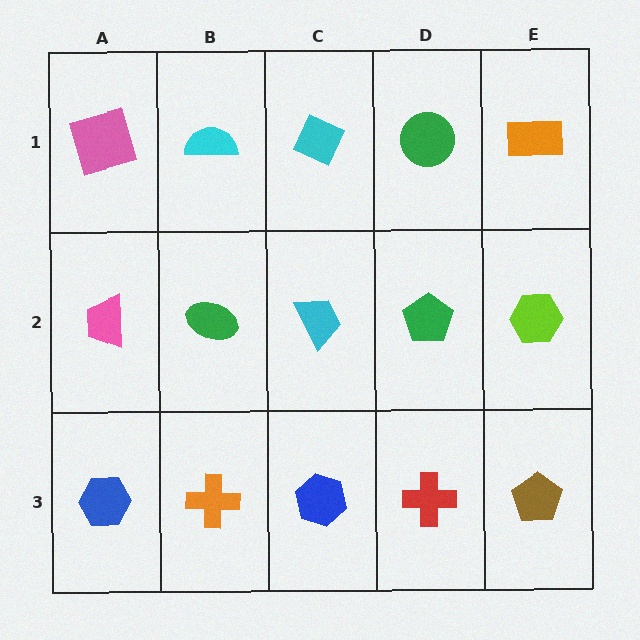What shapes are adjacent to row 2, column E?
An orange rectangle (row 1, column E), a brown pentagon (row 3, column E), a green pentagon (row 2, column D).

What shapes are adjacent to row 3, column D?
A green pentagon (row 2, column D), a blue hexagon (row 3, column C), a brown pentagon (row 3, column E).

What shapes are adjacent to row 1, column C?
A cyan trapezoid (row 2, column C), a cyan semicircle (row 1, column B), a green circle (row 1, column D).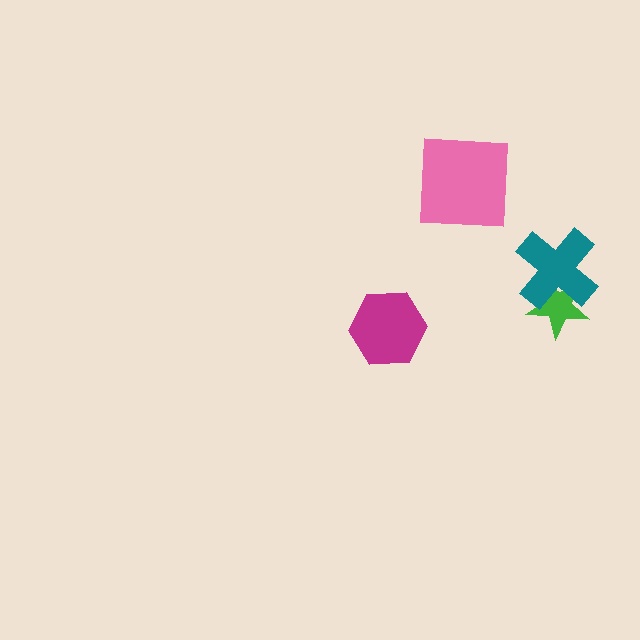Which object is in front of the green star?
The teal cross is in front of the green star.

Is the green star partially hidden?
Yes, it is partially covered by another shape.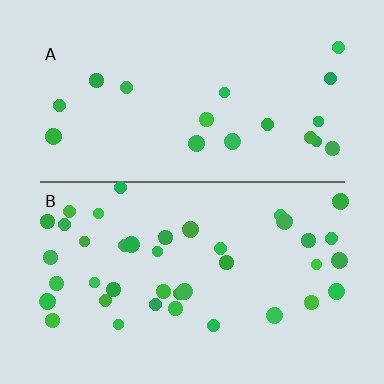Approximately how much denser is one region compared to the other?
Approximately 2.1× — region B over region A.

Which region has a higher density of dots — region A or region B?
B (the bottom).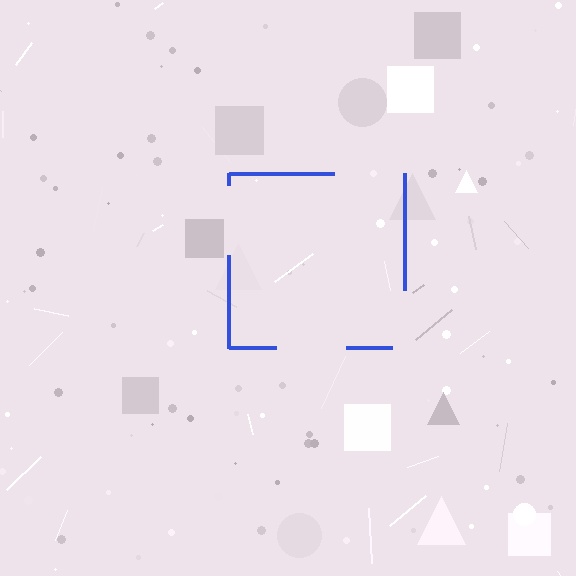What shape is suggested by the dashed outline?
The dashed outline suggests a square.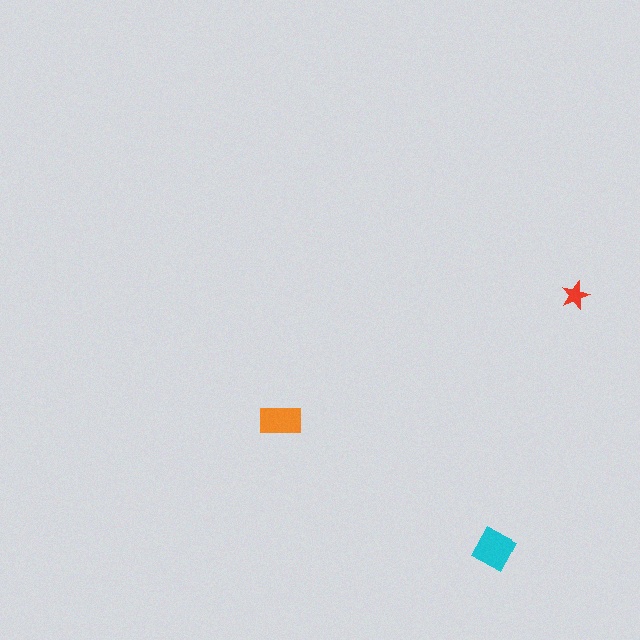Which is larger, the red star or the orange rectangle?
The orange rectangle.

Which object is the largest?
The cyan diamond.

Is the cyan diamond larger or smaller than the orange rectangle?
Larger.